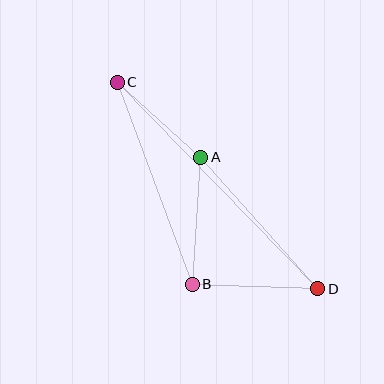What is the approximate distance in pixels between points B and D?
The distance between B and D is approximately 125 pixels.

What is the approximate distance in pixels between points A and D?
The distance between A and D is approximately 176 pixels.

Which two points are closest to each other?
Points A and C are closest to each other.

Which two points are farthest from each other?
Points C and D are farthest from each other.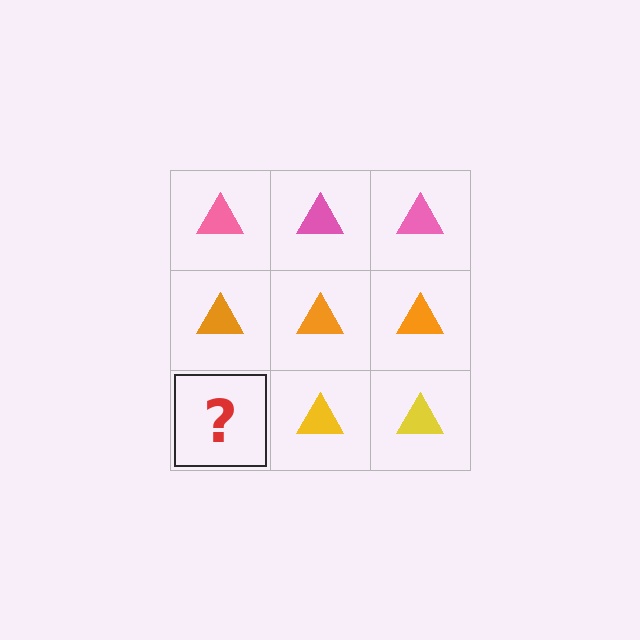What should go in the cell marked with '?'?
The missing cell should contain a yellow triangle.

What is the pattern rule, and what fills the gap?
The rule is that each row has a consistent color. The gap should be filled with a yellow triangle.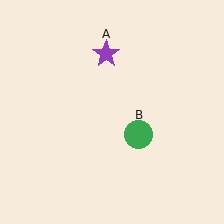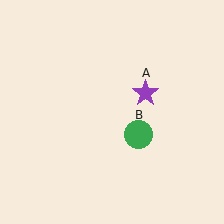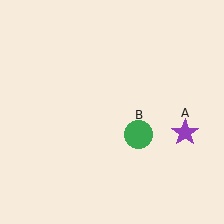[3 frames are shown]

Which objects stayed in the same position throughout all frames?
Green circle (object B) remained stationary.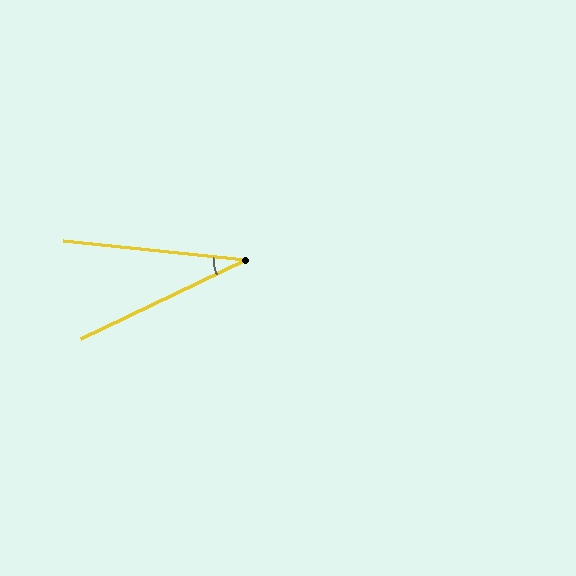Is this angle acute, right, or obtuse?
It is acute.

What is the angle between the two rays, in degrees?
Approximately 32 degrees.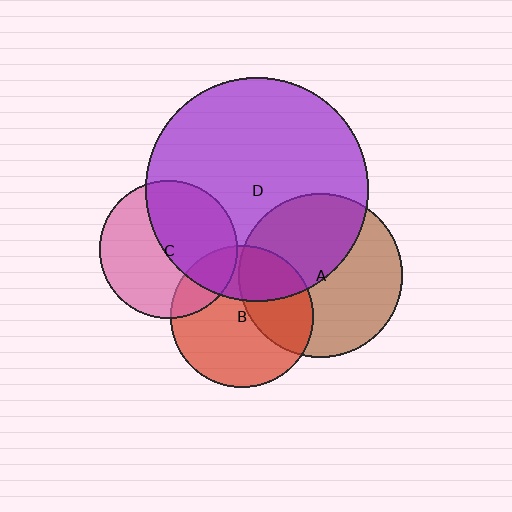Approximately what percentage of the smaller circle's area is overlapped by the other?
Approximately 50%.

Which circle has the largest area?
Circle D (purple).